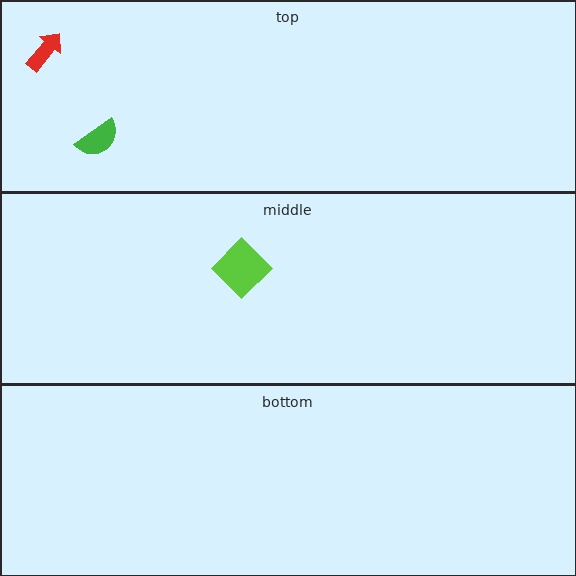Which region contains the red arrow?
The top region.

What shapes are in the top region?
The red arrow, the green semicircle.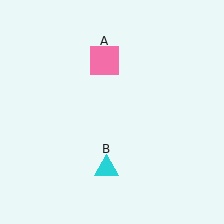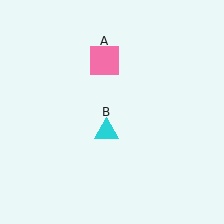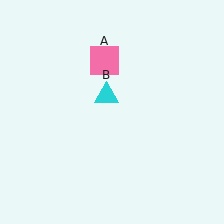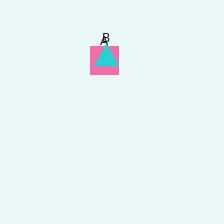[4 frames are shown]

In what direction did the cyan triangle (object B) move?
The cyan triangle (object B) moved up.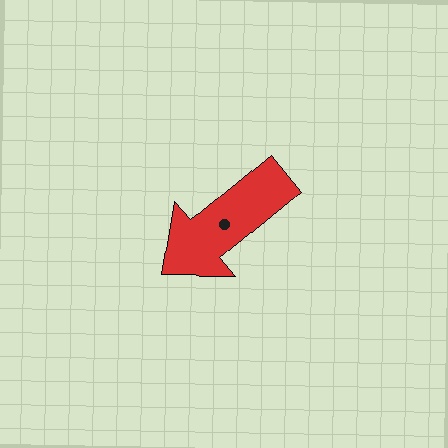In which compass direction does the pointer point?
Southwest.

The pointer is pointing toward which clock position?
Roughly 8 o'clock.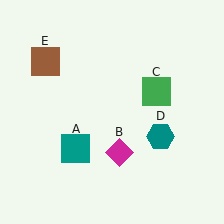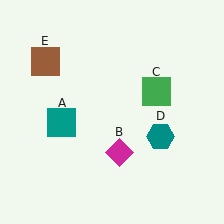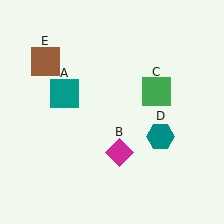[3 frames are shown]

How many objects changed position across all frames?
1 object changed position: teal square (object A).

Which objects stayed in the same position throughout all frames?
Magenta diamond (object B) and green square (object C) and teal hexagon (object D) and brown square (object E) remained stationary.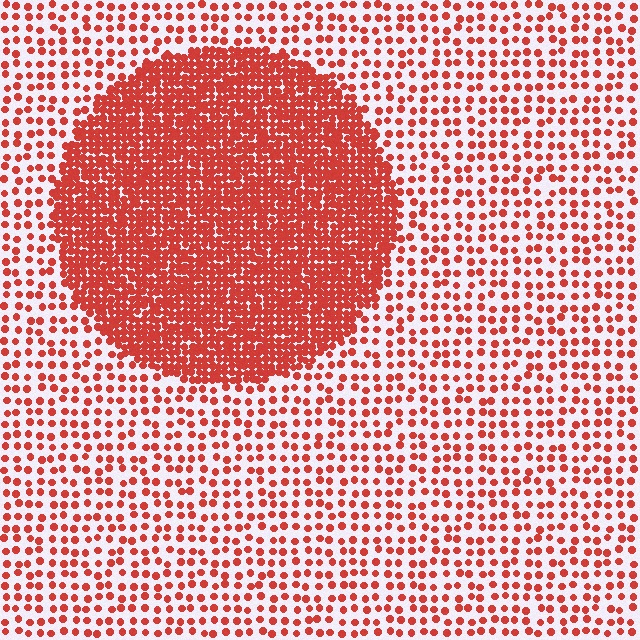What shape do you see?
I see a circle.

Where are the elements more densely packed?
The elements are more densely packed inside the circle boundary.